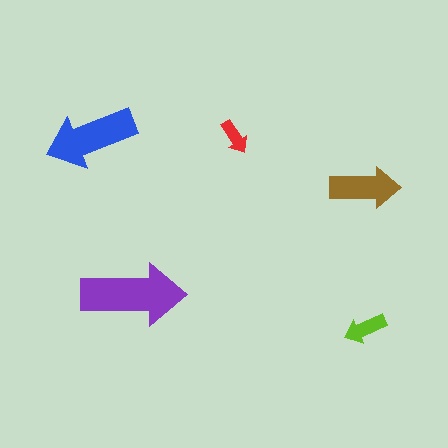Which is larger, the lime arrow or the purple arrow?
The purple one.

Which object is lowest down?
The lime arrow is bottommost.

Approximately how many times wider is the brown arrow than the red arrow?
About 2 times wider.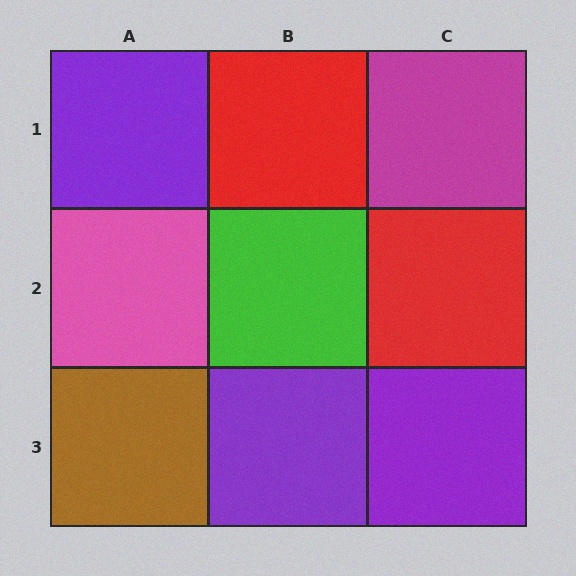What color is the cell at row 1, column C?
Magenta.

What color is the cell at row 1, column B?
Red.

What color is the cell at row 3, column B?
Purple.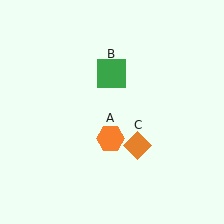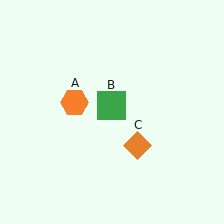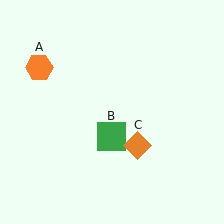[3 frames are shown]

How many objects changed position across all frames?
2 objects changed position: orange hexagon (object A), green square (object B).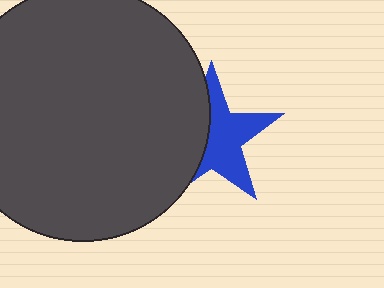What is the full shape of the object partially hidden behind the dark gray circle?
The partially hidden object is a blue star.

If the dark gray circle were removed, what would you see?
You would see the complete blue star.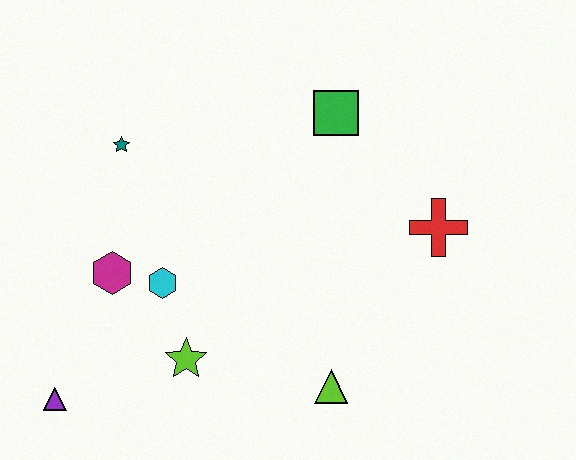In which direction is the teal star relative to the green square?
The teal star is to the left of the green square.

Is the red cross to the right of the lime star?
Yes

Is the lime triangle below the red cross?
Yes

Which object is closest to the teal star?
The magenta hexagon is closest to the teal star.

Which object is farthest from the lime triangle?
The teal star is farthest from the lime triangle.